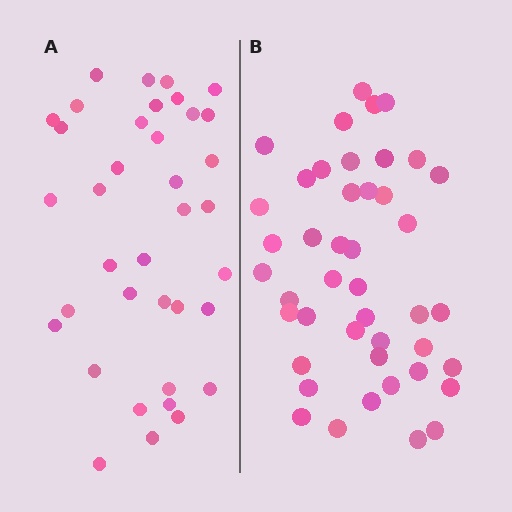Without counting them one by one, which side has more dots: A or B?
Region B (the right region) has more dots.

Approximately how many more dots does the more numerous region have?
Region B has roughly 8 or so more dots than region A.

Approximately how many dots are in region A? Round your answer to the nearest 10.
About 40 dots. (The exact count is 37, which rounds to 40.)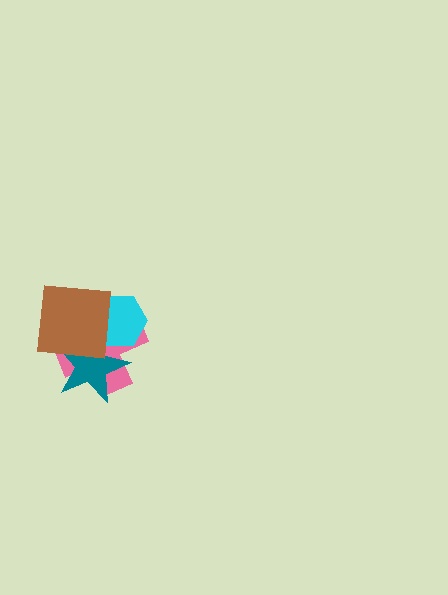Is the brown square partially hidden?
No, no other shape covers it.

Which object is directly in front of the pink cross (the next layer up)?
The cyan hexagon is directly in front of the pink cross.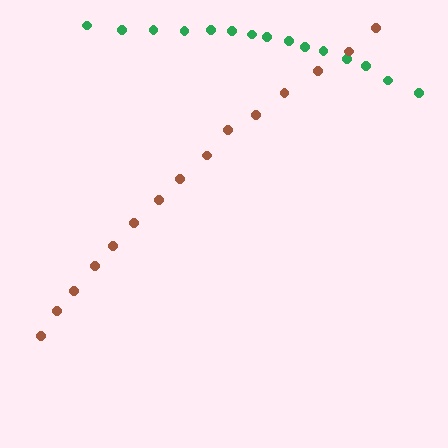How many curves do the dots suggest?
There are 2 distinct paths.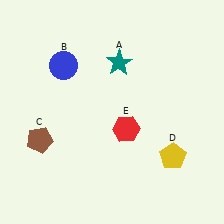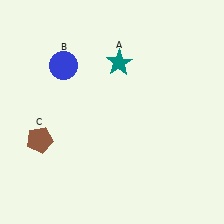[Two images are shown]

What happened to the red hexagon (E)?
The red hexagon (E) was removed in Image 2. It was in the bottom-right area of Image 1.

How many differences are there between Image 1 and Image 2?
There are 2 differences between the two images.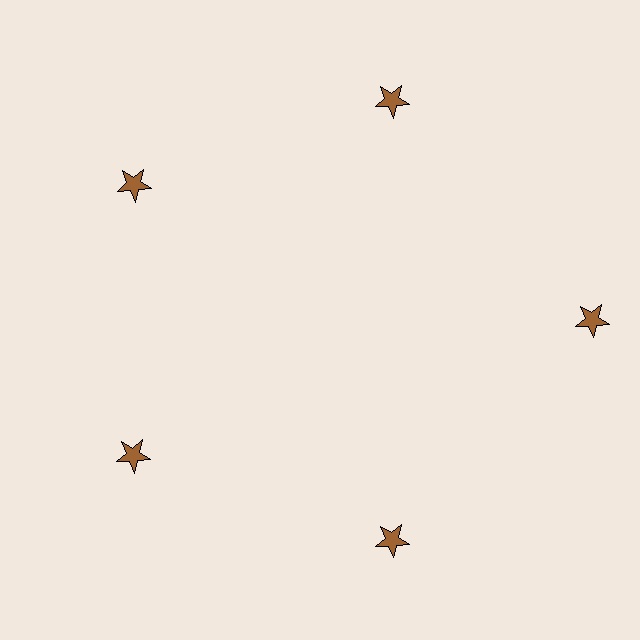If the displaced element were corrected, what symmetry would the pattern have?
It would have 5-fold rotational symmetry — the pattern would map onto itself every 72 degrees.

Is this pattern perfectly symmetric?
No. The 5 brown stars are arranged in a ring, but one element near the 3 o'clock position is pushed outward from the center, breaking the 5-fold rotational symmetry.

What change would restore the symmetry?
The symmetry would be restored by moving it inward, back onto the ring so that all 5 stars sit at equal angles and equal distance from the center.